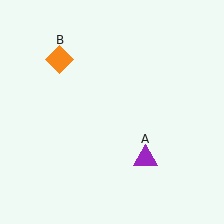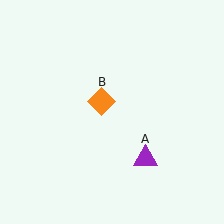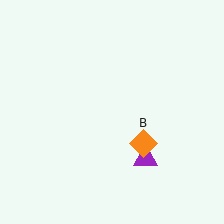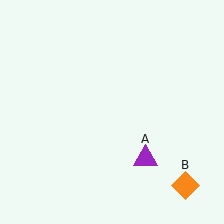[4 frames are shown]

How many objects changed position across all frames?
1 object changed position: orange diamond (object B).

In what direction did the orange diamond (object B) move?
The orange diamond (object B) moved down and to the right.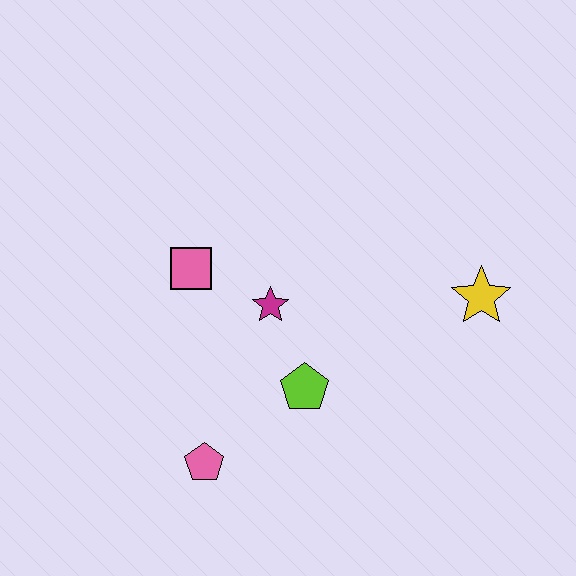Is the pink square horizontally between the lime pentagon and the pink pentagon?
No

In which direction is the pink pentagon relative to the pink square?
The pink pentagon is below the pink square.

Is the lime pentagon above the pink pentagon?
Yes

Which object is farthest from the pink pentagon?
The yellow star is farthest from the pink pentagon.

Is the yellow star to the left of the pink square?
No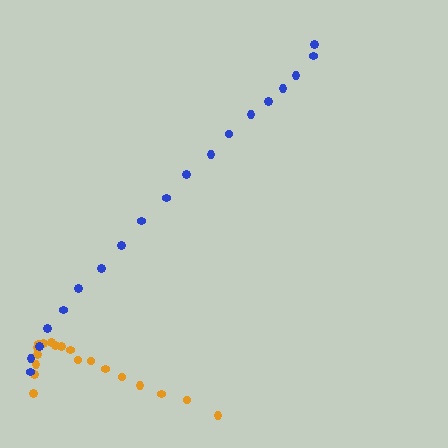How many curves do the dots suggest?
There are 2 distinct paths.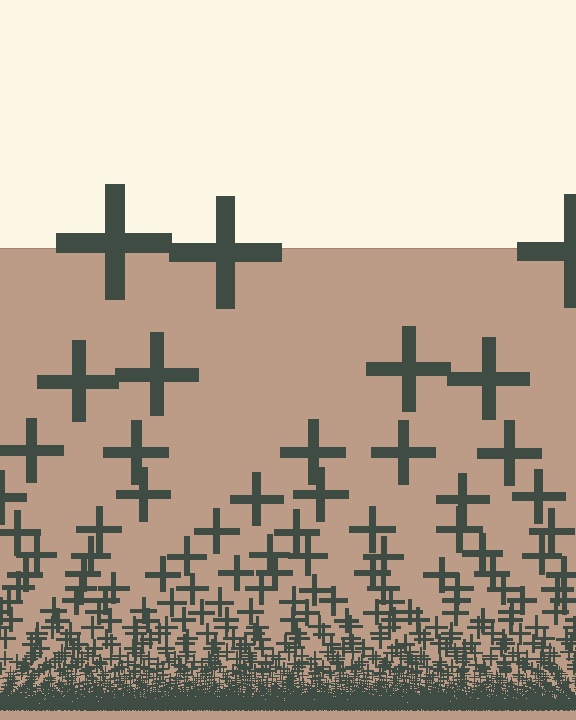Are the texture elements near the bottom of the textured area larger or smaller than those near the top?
Smaller. The gradient is inverted — elements near the bottom are smaller and denser.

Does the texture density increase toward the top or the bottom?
Density increases toward the bottom.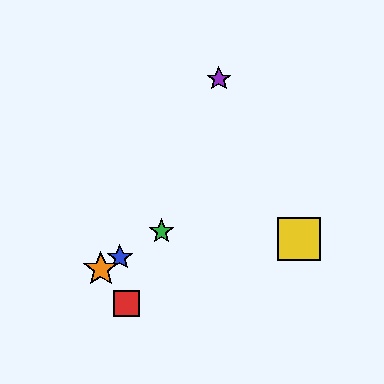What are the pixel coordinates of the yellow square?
The yellow square is at (299, 239).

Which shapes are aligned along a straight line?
The blue star, the green star, the orange star are aligned along a straight line.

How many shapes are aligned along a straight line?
3 shapes (the blue star, the green star, the orange star) are aligned along a straight line.